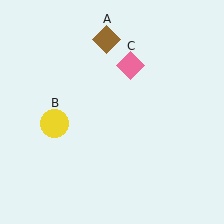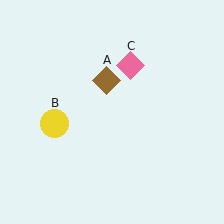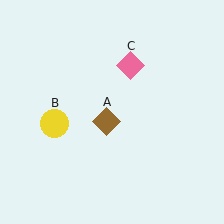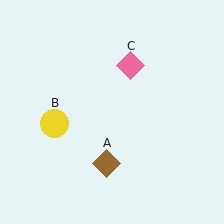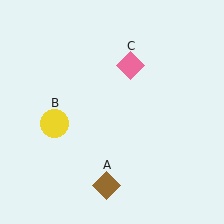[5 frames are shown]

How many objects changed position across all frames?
1 object changed position: brown diamond (object A).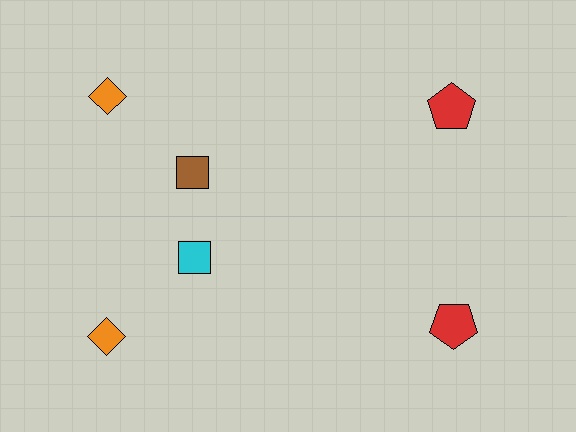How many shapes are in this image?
There are 6 shapes in this image.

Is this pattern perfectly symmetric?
No, the pattern is not perfectly symmetric. The cyan square on the bottom side breaks the symmetry — its mirror counterpart is brown.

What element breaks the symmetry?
The cyan square on the bottom side breaks the symmetry — its mirror counterpart is brown.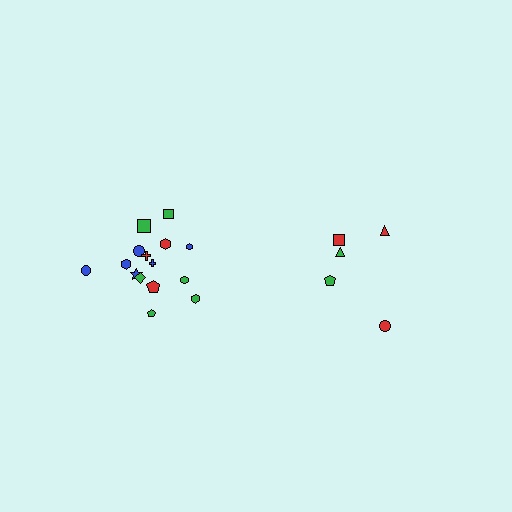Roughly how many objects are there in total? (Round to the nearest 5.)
Roughly 20 objects in total.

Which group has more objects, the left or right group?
The left group.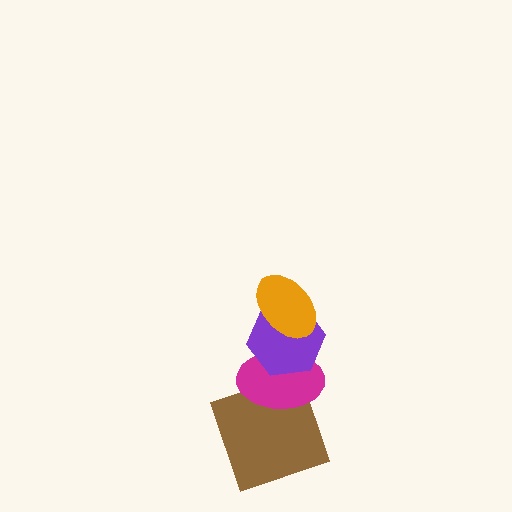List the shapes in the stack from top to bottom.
From top to bottom: the orange ellipse, the purple hexagon, the magenta ellipse, the brown square.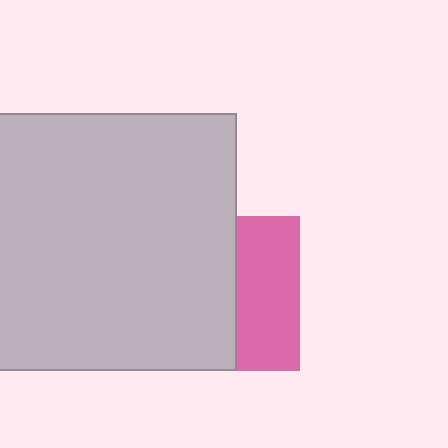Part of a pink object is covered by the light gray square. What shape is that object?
It is a square.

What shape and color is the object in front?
The object in front is a light gray square.